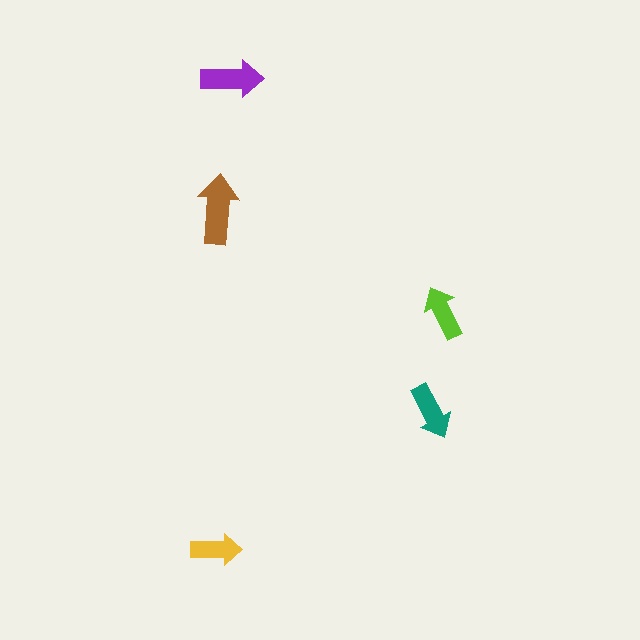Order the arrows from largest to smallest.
the brown one, the purple one, the teal one, the lime one, the yellow one.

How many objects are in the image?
There are 5 objects in the image.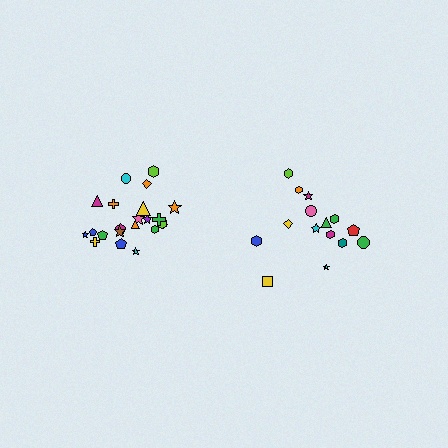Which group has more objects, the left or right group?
The left group.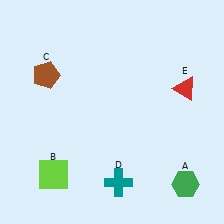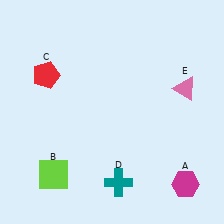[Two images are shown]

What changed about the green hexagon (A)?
In Image 1, A is green. In Image 2, it changed to magenta.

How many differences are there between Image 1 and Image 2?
There are 3 differences between the two images.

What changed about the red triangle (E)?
In Image 1, E is red. In Image 2, it changed to pink.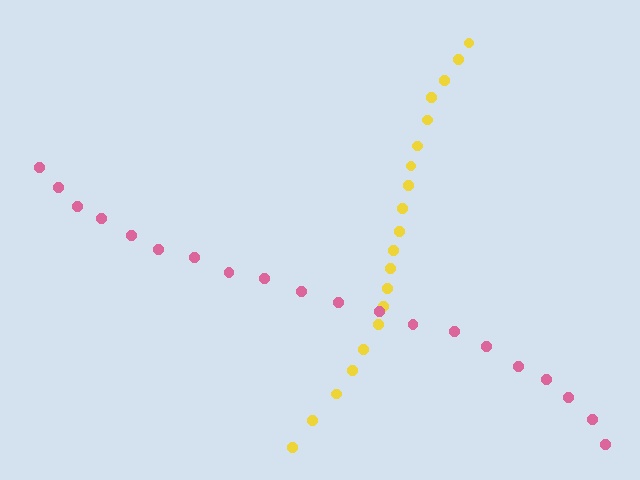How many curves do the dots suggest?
There are 2 distinct paths.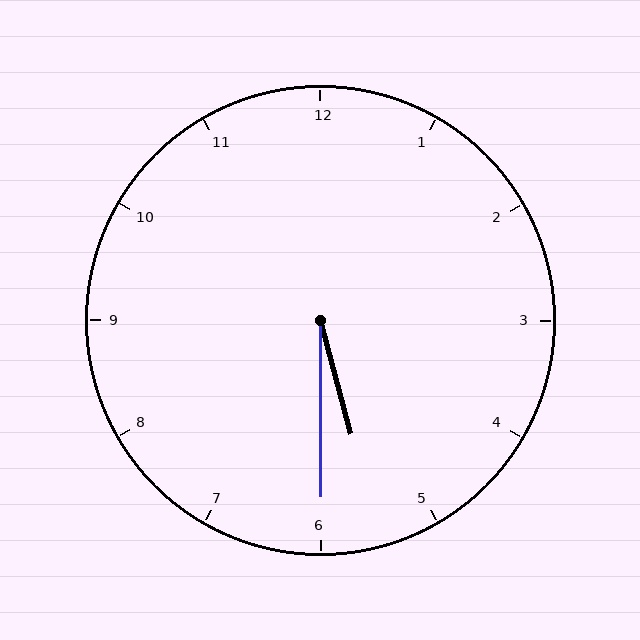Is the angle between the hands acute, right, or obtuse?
It is acute.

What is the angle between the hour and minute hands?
Approximately 15 degrees.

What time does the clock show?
5:30.